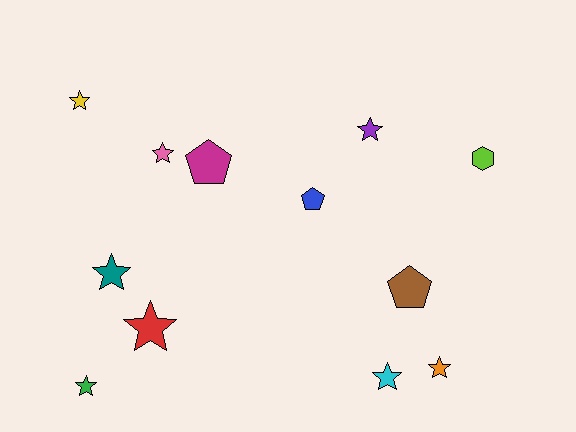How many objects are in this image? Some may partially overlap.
There are 12 objects.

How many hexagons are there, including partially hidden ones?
There is 1 hexagon.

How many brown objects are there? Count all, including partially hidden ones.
There is 1 brown object.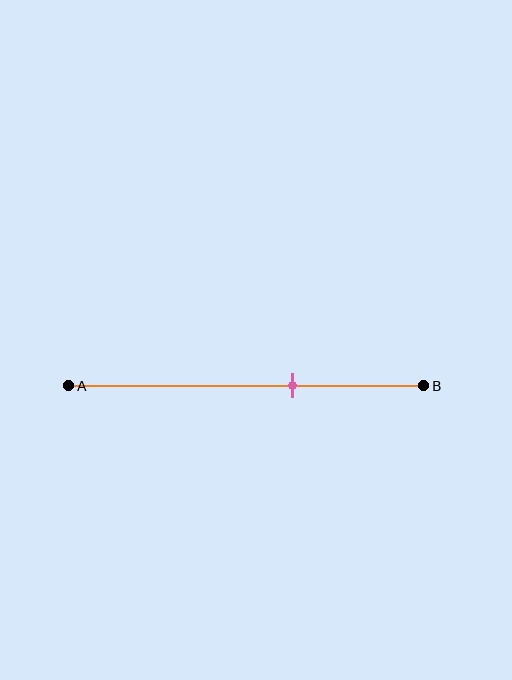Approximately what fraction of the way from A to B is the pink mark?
The pink mark is approximately 65% of the way from A to B.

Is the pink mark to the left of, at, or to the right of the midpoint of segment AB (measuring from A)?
The pink mark is to the right of the midpoint of segment AB.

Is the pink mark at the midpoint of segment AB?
No, the mark is at about 65% from A, not at the 50% midpoint.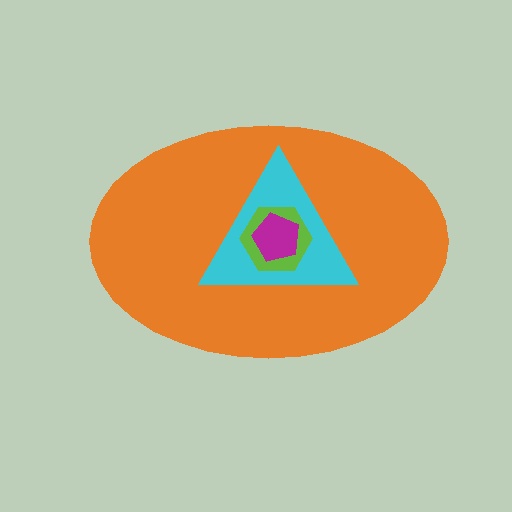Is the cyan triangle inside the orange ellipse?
Yes.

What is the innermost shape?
The magenta pentagon.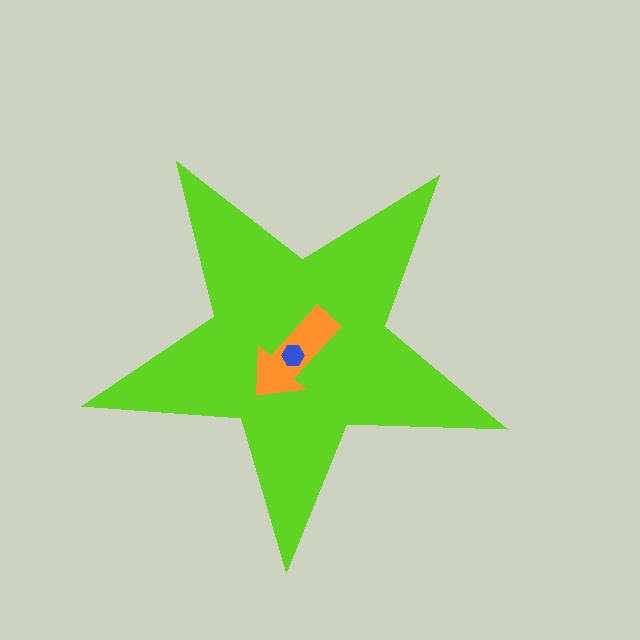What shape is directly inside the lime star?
The orange arrow.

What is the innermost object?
The blue hexagon.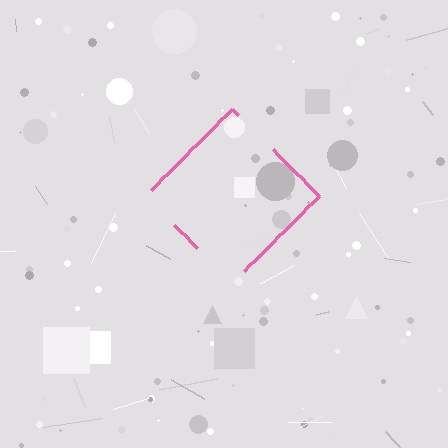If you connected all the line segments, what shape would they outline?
They would outline a diamond.